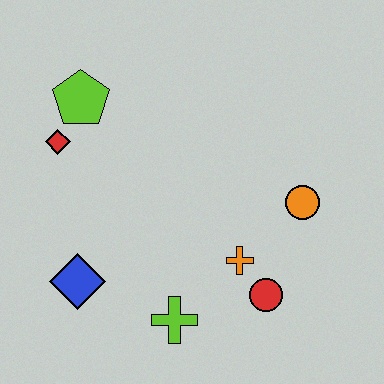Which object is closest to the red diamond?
The lime pentagon is closest to the red diamond.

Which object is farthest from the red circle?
The lime pentagon is farthest from the red circle.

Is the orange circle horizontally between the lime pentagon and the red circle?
No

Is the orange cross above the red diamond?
No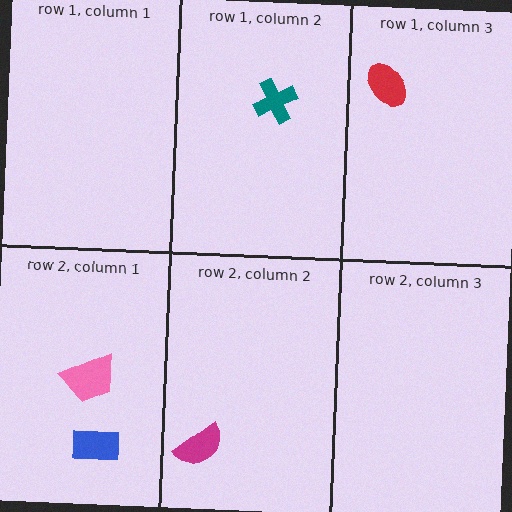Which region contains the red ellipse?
The row 1, column 3 region.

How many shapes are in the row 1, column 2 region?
1.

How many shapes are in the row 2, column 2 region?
1.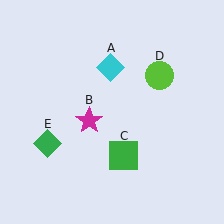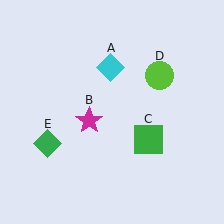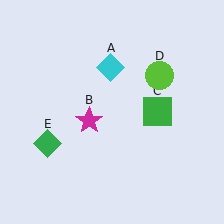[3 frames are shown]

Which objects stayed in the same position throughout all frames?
Cyan diamond (object A) and magenta star (object B) and lime circle (object D) and green diamond (object E) remained stationary.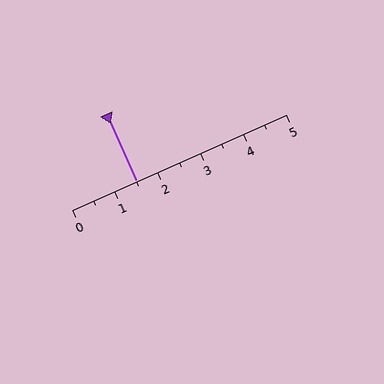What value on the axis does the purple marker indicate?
The marker indicates approximately 1.5.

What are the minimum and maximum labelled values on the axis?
The axis runs from 0 to 5.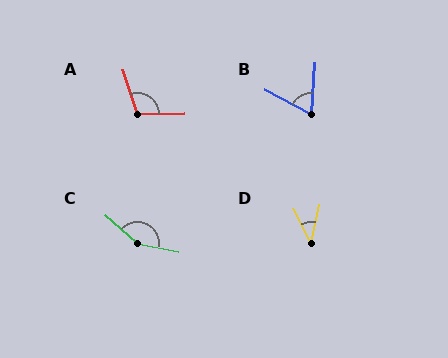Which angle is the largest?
C, at approximately 148 degrees.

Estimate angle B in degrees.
Approximately 66 degrees.